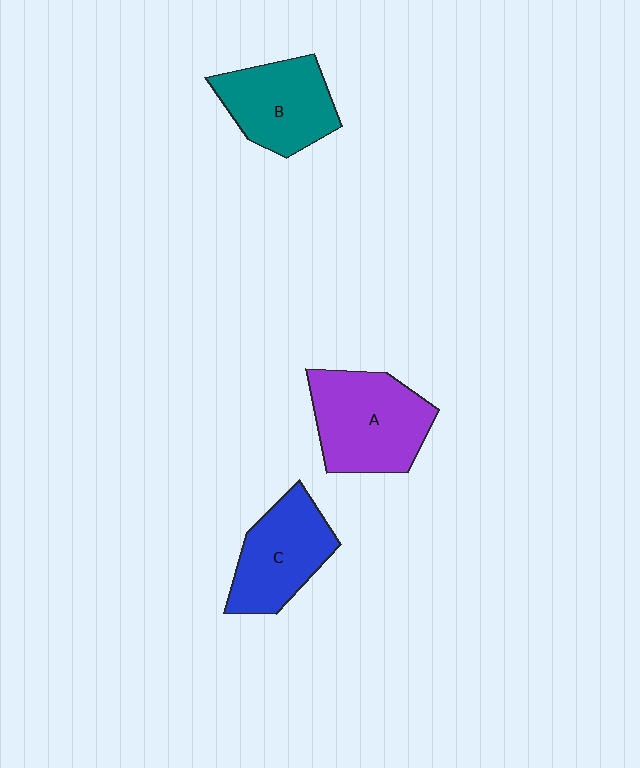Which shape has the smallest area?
Shape C (blue).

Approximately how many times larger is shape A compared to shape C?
Approximately 1.2 times.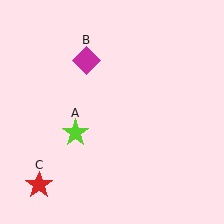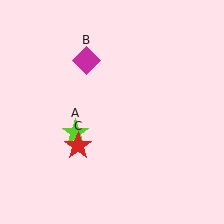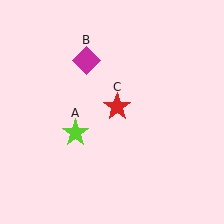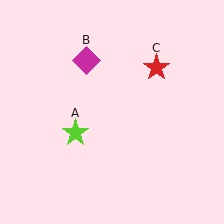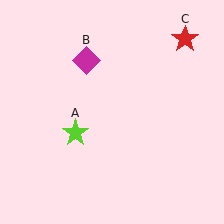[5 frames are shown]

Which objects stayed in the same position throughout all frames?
Lime star (object A) and magenta diamond (object B) remained stationary.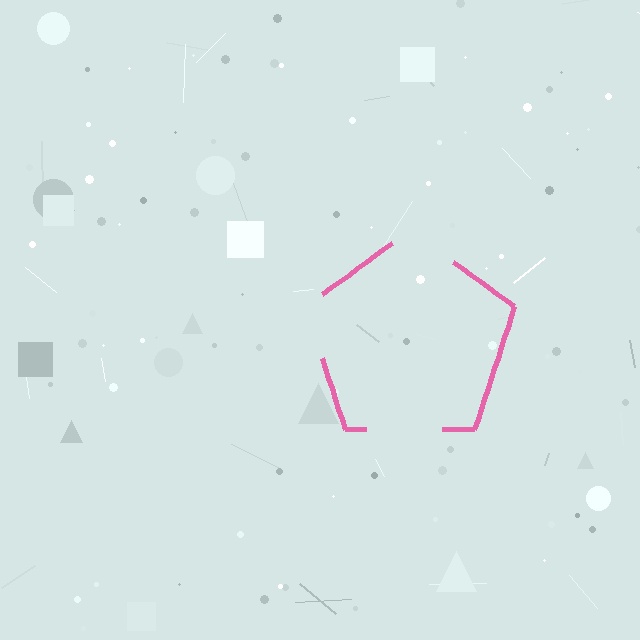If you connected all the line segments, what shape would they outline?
They would outline a pentagon.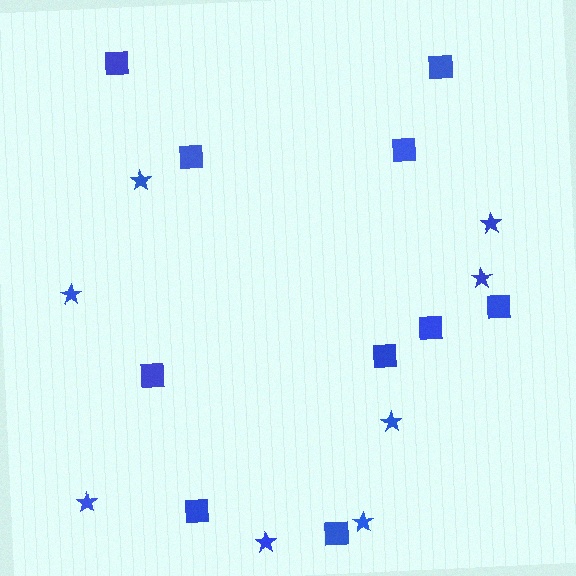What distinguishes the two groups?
There are 2 groups: one group of stars (8) and one group of squares (10).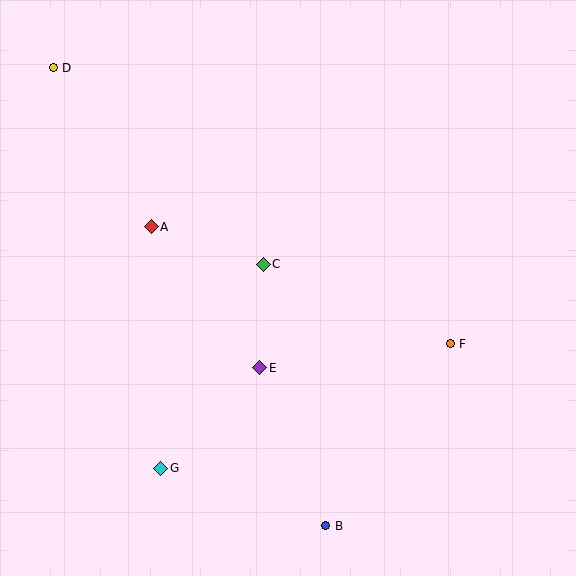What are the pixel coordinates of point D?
Point D is at (53, 68).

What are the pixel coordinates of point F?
Point F is at (450, 344).